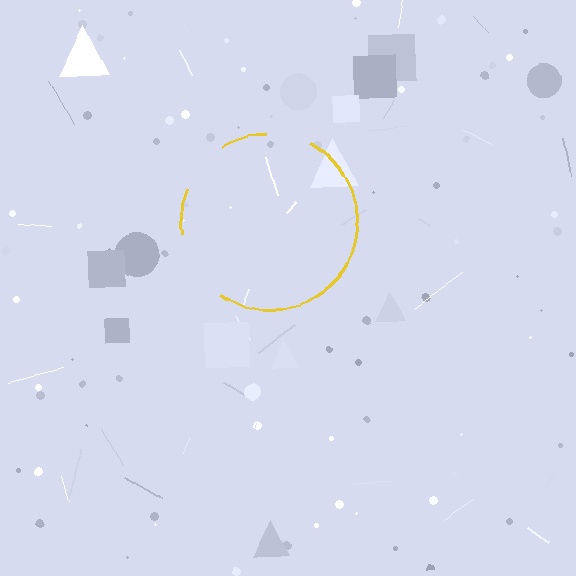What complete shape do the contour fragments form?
The contour fragments form a circle.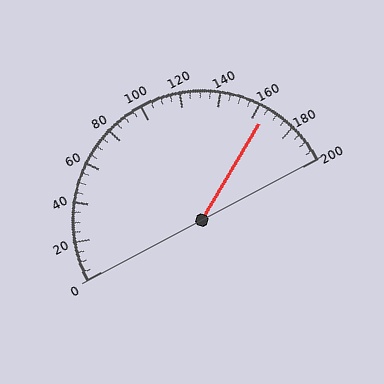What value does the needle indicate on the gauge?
The needle indicates approximately 165.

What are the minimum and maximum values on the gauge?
The gauge ranges from 0 to 200.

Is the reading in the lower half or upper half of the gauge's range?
The reading is in the upper half of the range (0 to 200).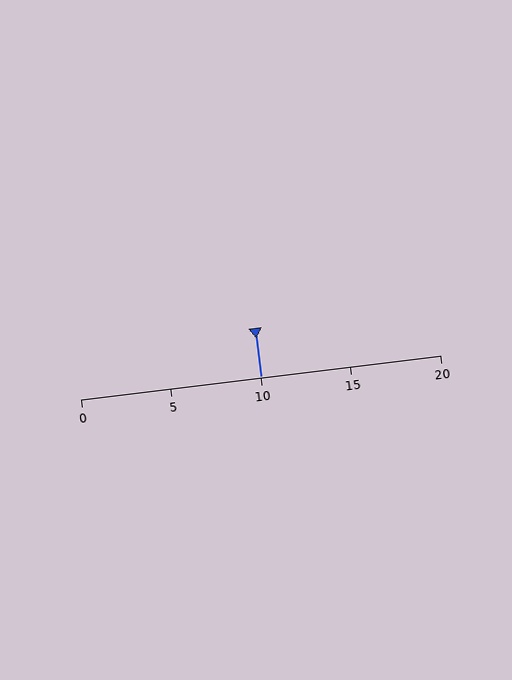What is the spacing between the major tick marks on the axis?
The major ticks are spaced 5 apart.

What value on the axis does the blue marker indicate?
The marker indicates approximately 10.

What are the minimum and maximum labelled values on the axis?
The axis runs from 0 to 20.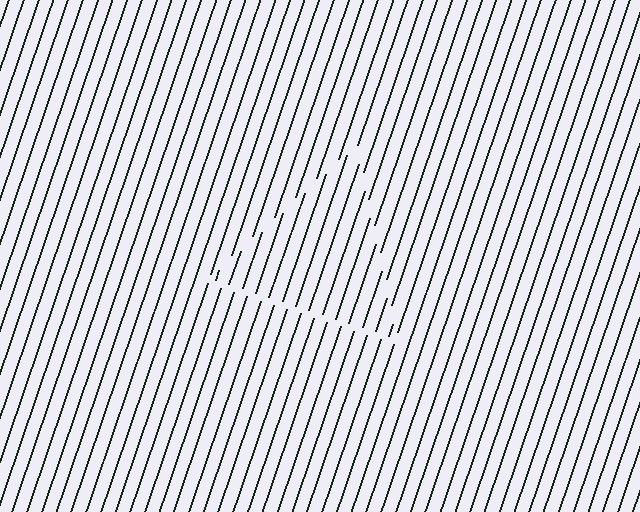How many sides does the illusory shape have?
3 sides — the line-ends trace a triangle.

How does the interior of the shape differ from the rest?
The interior of the shape contains the same grating, shifted by half a period — the contour is defined by the phase discontinuity where line-ends from the inner and outer gratings abut.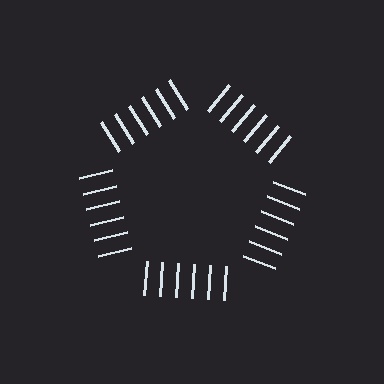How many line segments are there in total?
30 — 6 along each of the 5 edges.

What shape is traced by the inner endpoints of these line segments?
An illusory pentagon — the line segments terminate on its edges but no continuous stroke is drawn.